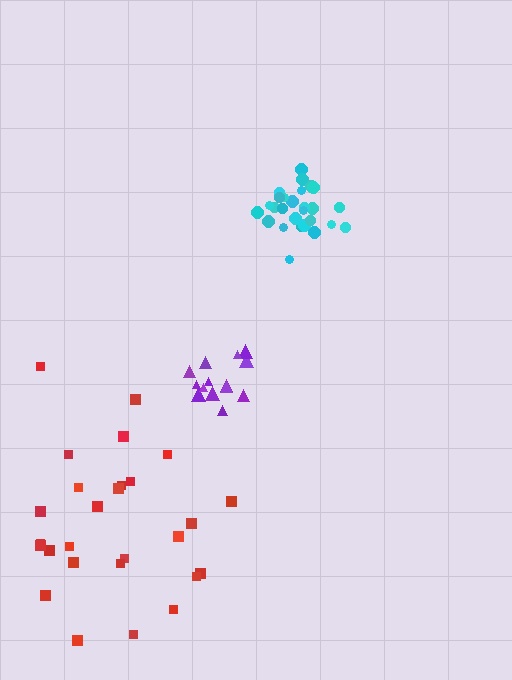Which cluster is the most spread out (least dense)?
Red.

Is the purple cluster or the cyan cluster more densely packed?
Cyan.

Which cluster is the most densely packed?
Cyan.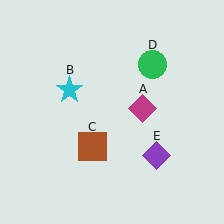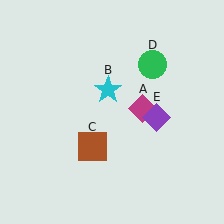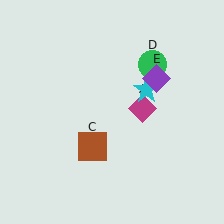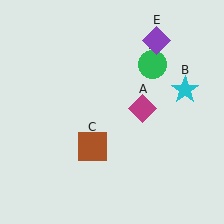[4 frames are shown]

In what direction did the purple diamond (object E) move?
The purple diamond (object E) moved up.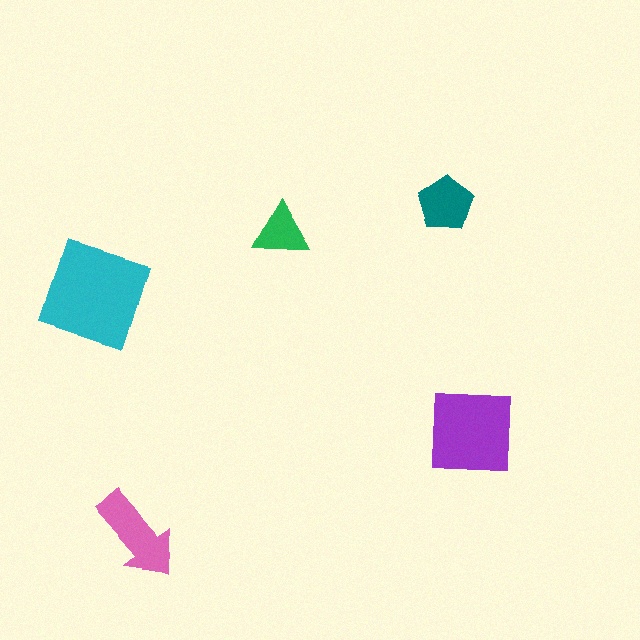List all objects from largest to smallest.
The cyan diamond, the purple square, the pink arrow, the teal pentagon, the green triangle.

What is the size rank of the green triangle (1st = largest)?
5th.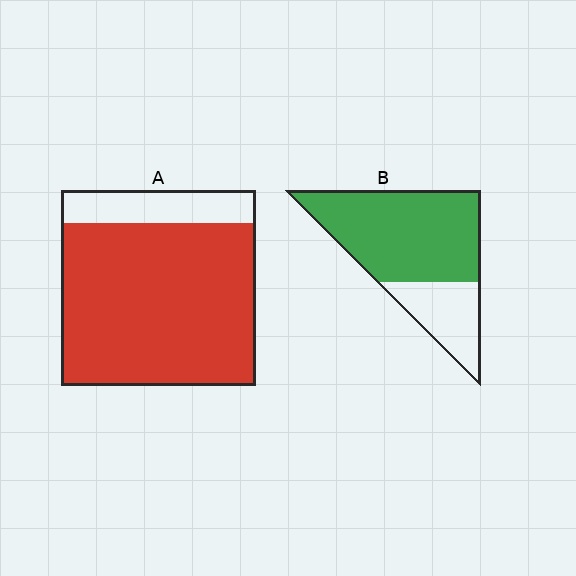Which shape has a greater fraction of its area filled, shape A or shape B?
Shape A.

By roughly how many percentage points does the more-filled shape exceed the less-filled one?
By roughly 10 percentage points (A over B).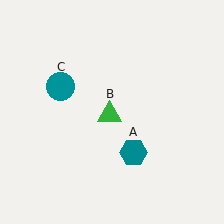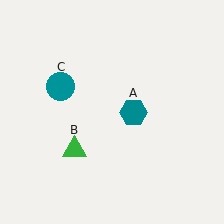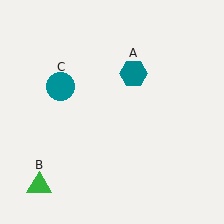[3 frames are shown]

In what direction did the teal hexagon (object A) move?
The teal hexagon (object A) moved up.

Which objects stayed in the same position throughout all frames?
Teal circle (object C) remained stationary.